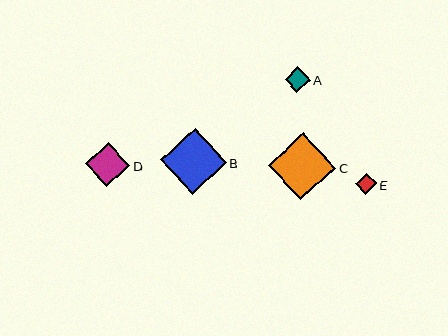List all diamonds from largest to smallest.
From largest to smallest: C, B, D, A, E.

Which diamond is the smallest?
Diamond E is the smallest with a size of approximately 21 pixels.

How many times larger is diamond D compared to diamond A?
Diamond D is approximately 1.7 times the size of diamond A.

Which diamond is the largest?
Diamond C is the largest with a size of approximately 67 pixels.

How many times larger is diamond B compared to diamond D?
Diamond B is approximately 1.5 times the size of diamond D.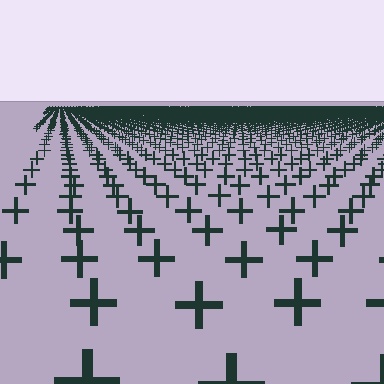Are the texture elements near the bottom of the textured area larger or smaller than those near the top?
Larger. Near the bottom, elements are closer to the viewer and appear at a bigger on-screen size.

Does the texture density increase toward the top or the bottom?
Density increases toward the top.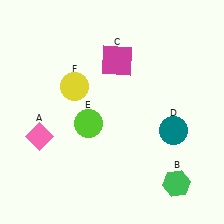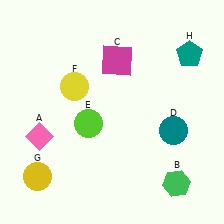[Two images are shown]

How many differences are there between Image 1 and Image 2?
There are 2 differences between the two images.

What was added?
A yellow circle (G), a teal pentagon (H) were added in Image 2.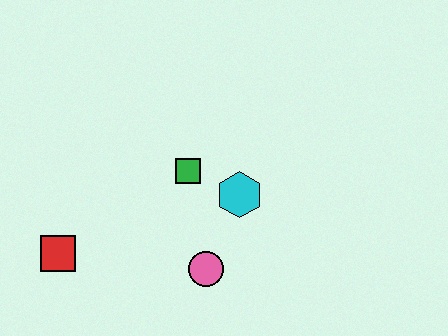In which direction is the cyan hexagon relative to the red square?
The cyan hexagon is to the right of the red square.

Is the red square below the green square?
Yes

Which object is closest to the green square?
The cyan hexagon is closest to the green square.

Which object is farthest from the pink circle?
The red square is farthest from the pink circle.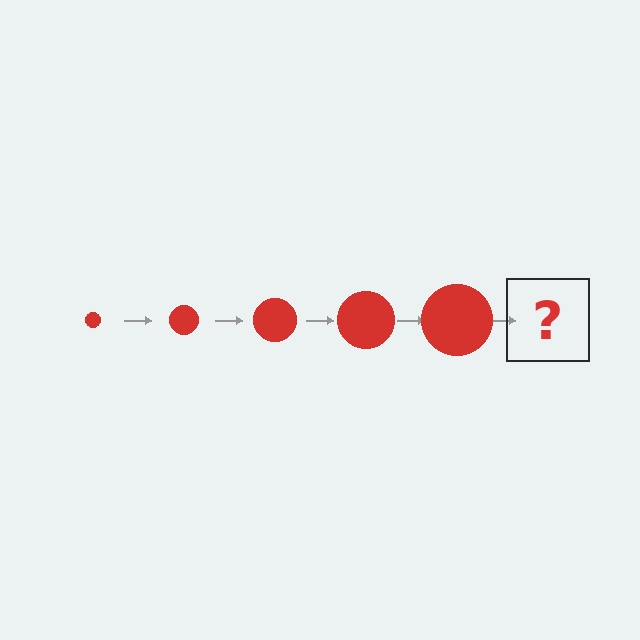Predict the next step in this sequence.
The next step is a red circle, larger than the previous one.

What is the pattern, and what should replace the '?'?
The pattern is that the circle gets progressively larger each step. The '?' should be a red circle, larger than the previous one.